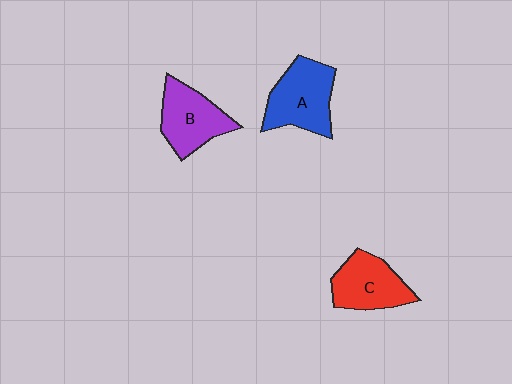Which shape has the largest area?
Shape A (blue).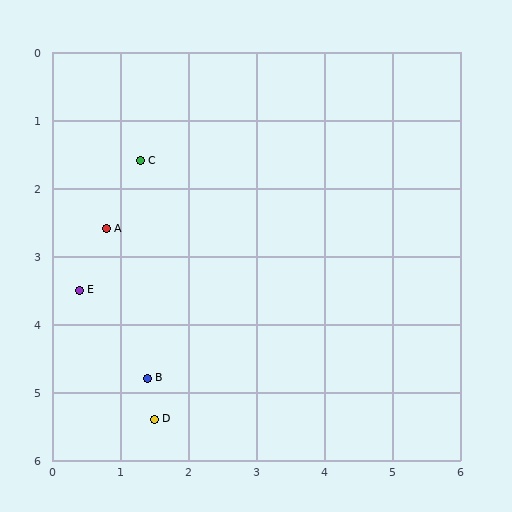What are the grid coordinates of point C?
Point C is at approximately (1.3, 1.6).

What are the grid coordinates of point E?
Point E is at approximately (0.4, 3.5).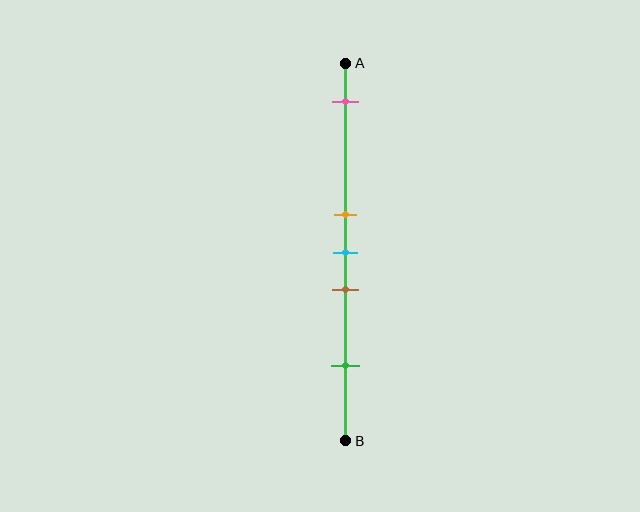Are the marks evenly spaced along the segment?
No, the marks are not evenly spaced.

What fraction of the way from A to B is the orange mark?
The orange mark is approximately 40% (0.4) of the way from A to B.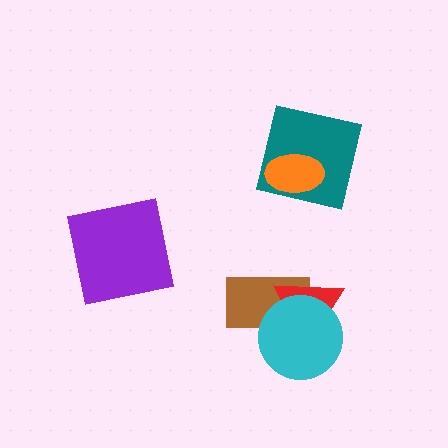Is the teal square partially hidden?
Yes, it is partially covered by another shape.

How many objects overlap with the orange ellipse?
1 object overlaps with the orange ellipse.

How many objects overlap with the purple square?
0 objects overlap with the purple square.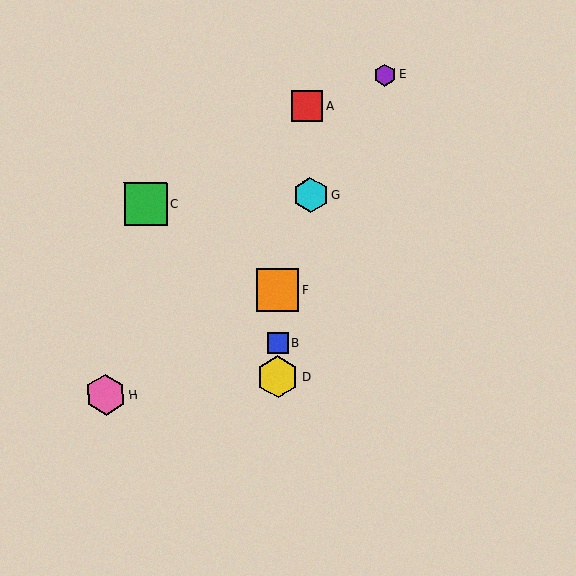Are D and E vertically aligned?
No, D is at x≈278 and E is at x≈385.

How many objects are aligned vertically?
3 objects (B, D, F) are aligned vertically.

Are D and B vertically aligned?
Yes, both are at x≈278.